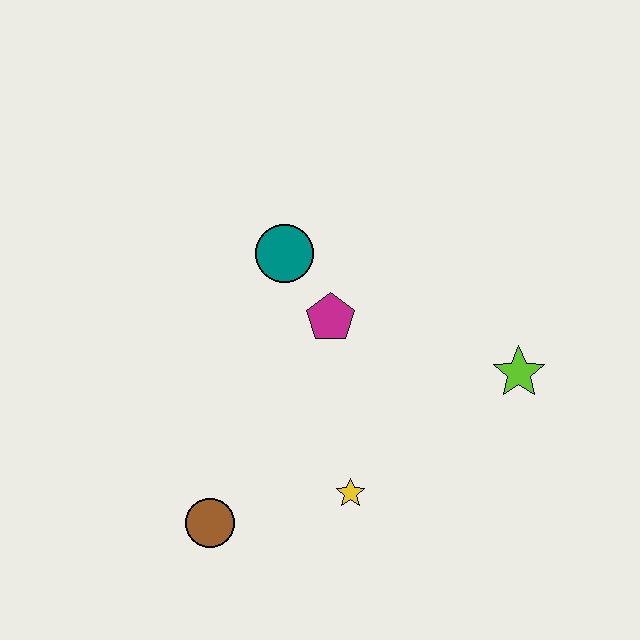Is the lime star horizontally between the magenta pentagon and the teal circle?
No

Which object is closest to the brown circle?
The yellow star is closest to the brown circle.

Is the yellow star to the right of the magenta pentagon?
Yes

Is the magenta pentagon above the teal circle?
No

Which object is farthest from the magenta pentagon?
The brown circle is farthest from the magenta pentagon.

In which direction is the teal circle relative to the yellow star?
The teal circle is above the yellow star.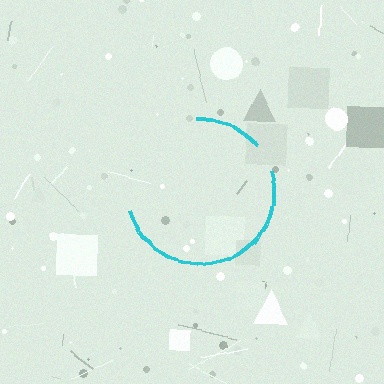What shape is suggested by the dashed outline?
The dashed outline suggests a circle.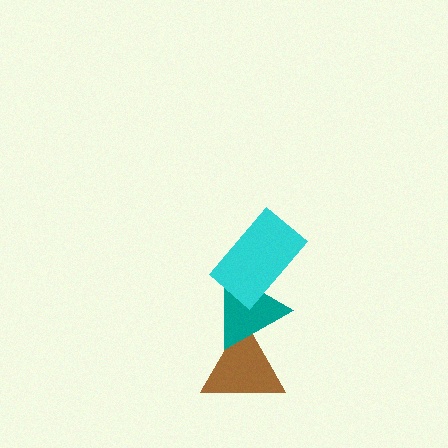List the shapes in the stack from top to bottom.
From top to bottom: the cyan rectangle, the teal triangle, the brown triangle.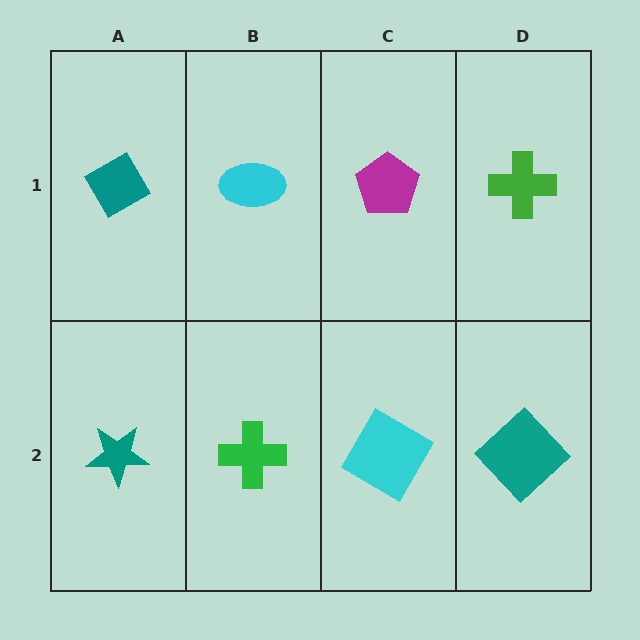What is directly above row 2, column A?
A teal diamond.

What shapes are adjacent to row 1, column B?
A green cross (row 2, column B), a teal diamond (row 1, column A), a magenta pentagon (row 1, column C).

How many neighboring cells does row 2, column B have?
3.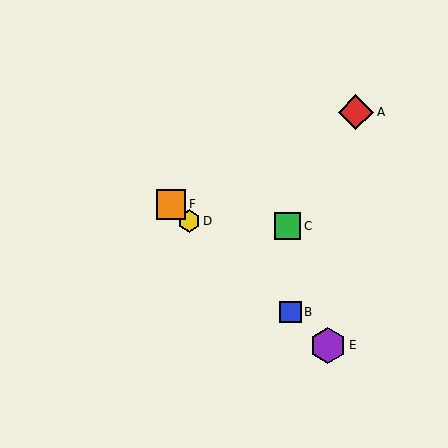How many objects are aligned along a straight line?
4 objects (B, D, E, F) are aligned along a straight line.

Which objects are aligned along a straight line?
Objects B, D, E, F are aligned along a straight line.